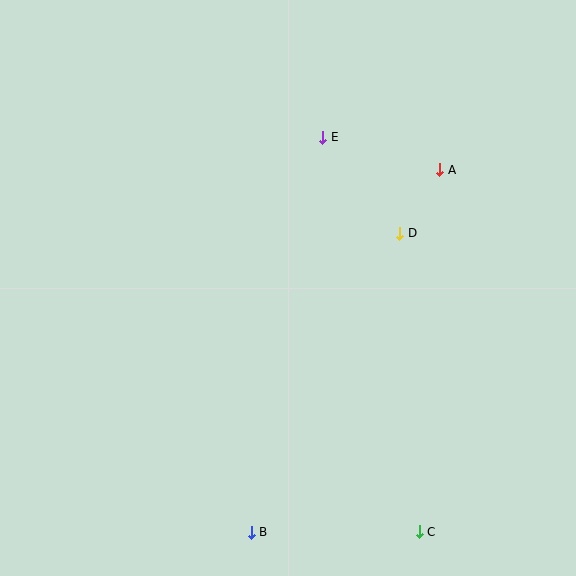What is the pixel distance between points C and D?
The distance between C and D is 299 pixels.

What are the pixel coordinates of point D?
Point D is at (400, 233).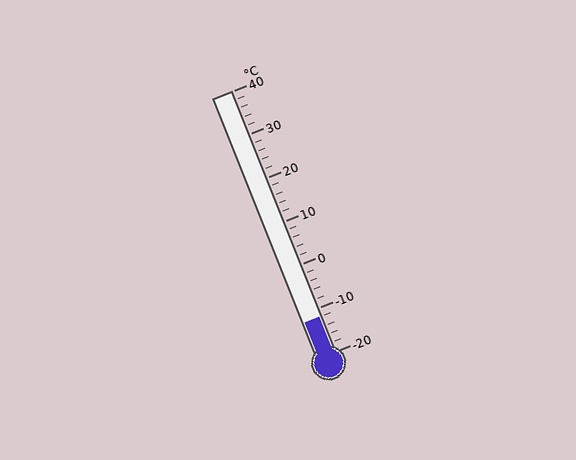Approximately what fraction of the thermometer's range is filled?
The thermometer is filled to approximately 15% of its range.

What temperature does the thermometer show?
The thermometer shows approximately -12°C.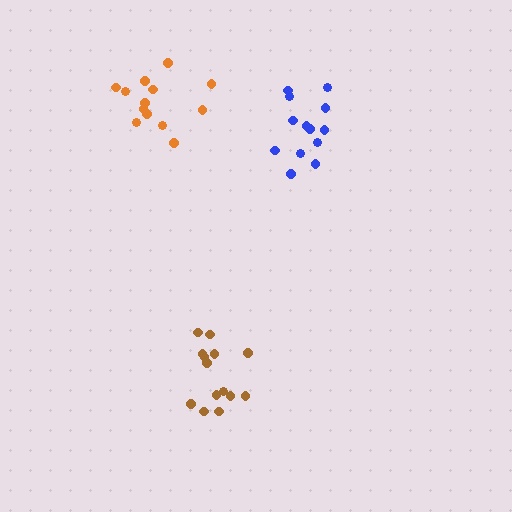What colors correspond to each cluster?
The clusters are colored: brown, blue, orange.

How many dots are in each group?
Group 1: 14 dots, Group 2: 13 dots, Group 3: 13 dots (40 total).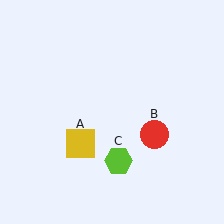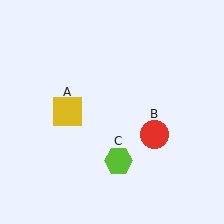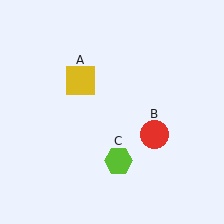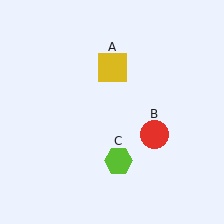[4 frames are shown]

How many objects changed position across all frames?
1 object changed position: yellow square (object A).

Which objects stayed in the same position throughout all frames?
Red circle (object B) and lime hexagon (object C) remained stationary.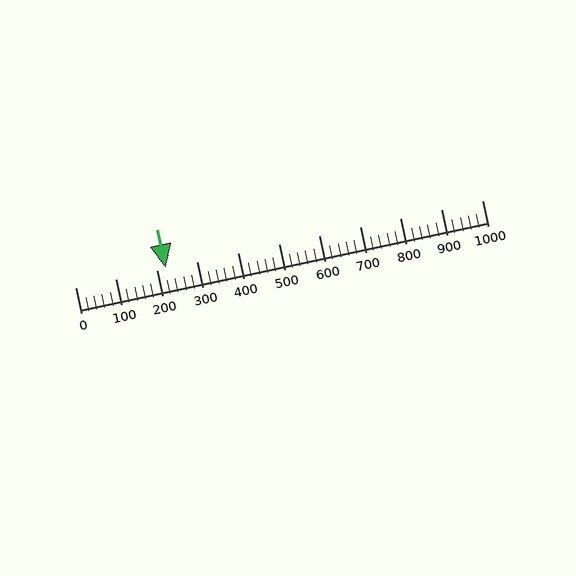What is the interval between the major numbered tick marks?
The major tick marks are spaced 100 units apart.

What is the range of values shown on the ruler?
The ruler shows values from 0 to 1000.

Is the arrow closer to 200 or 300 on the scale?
The arrow is closer to 200.